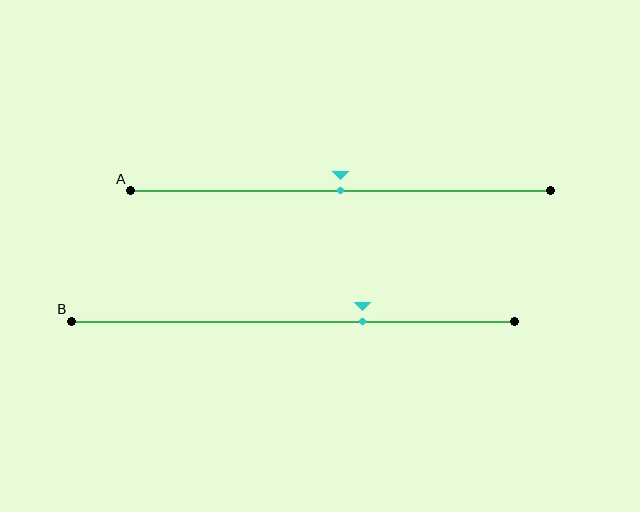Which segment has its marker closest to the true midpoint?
Segment A has its marker closest to the true midpoint.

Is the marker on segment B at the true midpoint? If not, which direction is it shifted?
No, the marker on segment B is shifted to the right by about 16% of the segment length.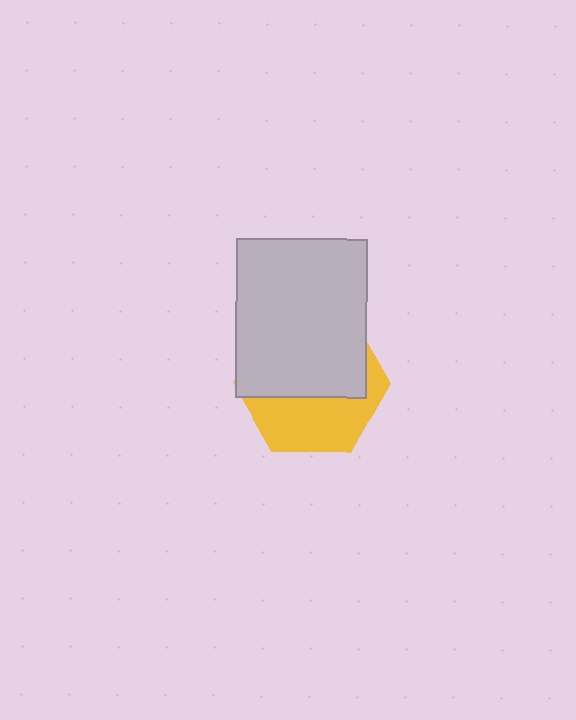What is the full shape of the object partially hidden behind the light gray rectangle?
The partially hidden object is a yellow hexagon.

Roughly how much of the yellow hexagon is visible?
A small part of it is visible (roughly 41%).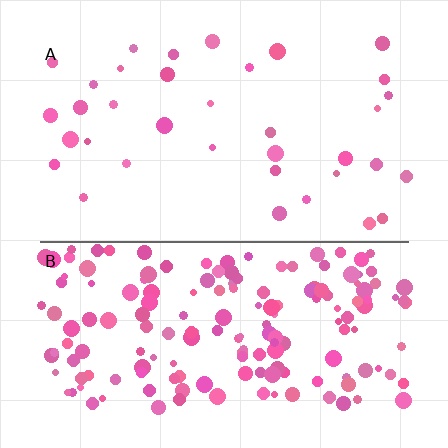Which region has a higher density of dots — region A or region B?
B (the bottom).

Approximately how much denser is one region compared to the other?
Approximately 4.8× — region B over region A.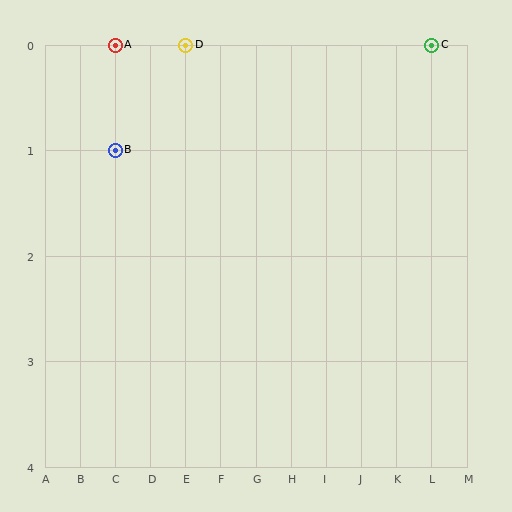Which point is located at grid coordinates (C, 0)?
Point A is at (C, 0).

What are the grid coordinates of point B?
Point B is at grid coordinates (C, 1).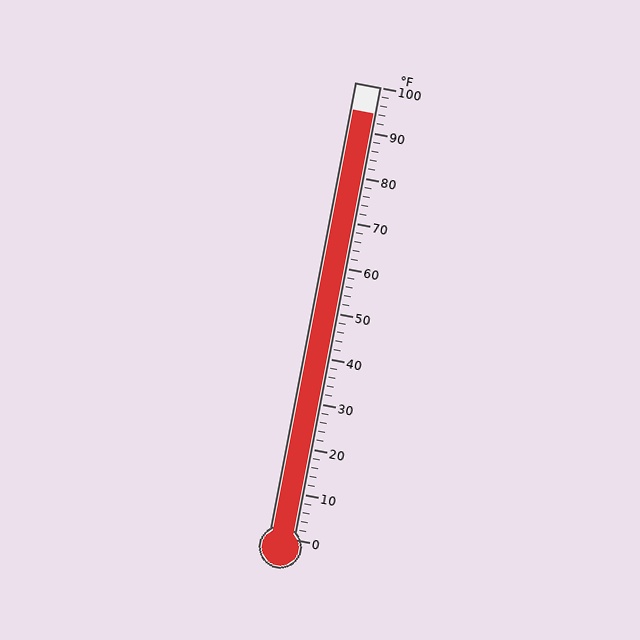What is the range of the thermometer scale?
The thermometer scale ranges from 0°F to 100°F.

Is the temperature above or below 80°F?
The temperature is above 80°F.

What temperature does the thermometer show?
The thermometer shows approximately 94°F.